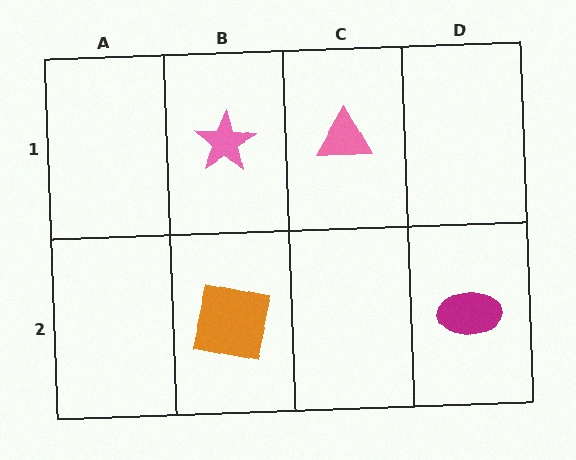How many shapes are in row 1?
2 shapes.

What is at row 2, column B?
An orange square.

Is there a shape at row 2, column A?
No, that cell is empty.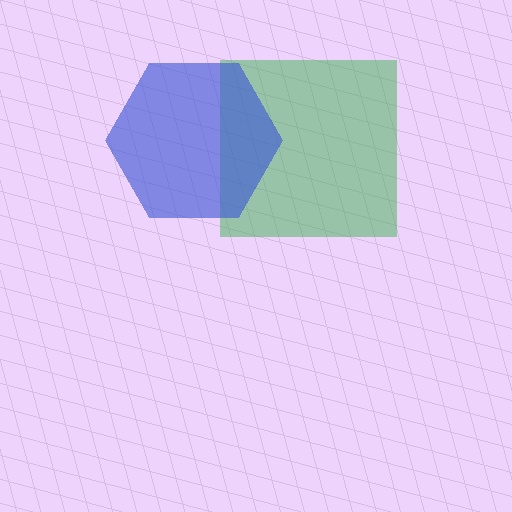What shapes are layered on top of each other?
The layered shapes are: a green square, a blue hexagon.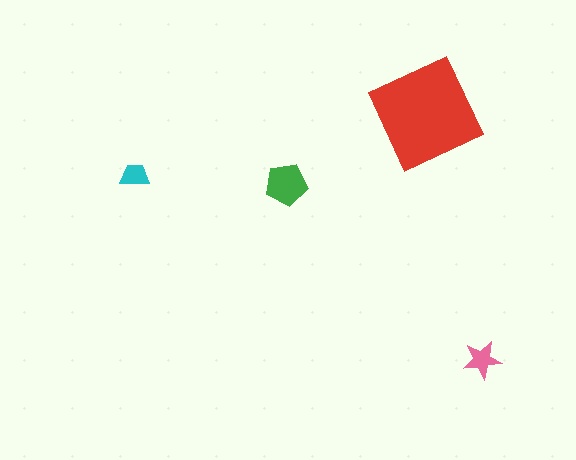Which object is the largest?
The red square.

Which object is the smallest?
The cyan trapezoid.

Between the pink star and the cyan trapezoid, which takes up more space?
The pink star.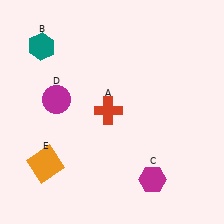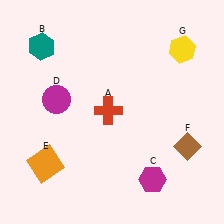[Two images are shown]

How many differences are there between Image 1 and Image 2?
There are 2 differences between the two images.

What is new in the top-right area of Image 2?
A yellow hexagon (G) was added in the top-right area of Image 2.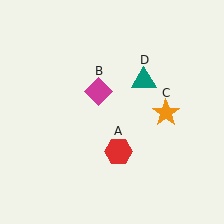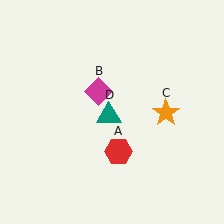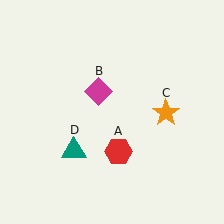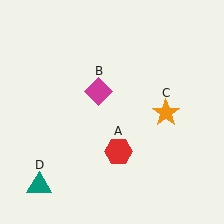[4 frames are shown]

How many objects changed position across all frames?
1 object changed position: teal triangle (object D).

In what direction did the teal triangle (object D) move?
The teal triangle (object D) moved down and to the left.